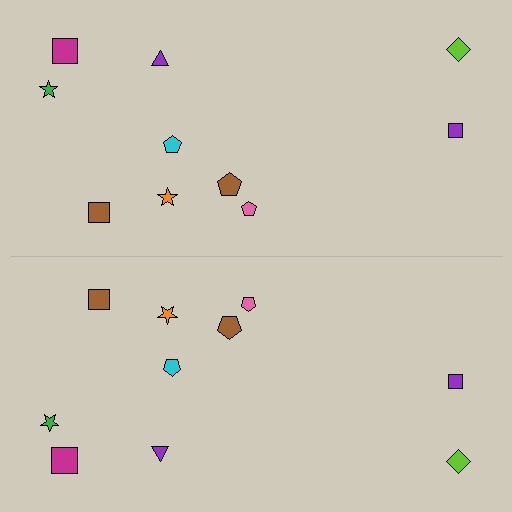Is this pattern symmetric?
Yes, this pattern has bilateral (reflection) symmetry.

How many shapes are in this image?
There are 20 shapes in this image.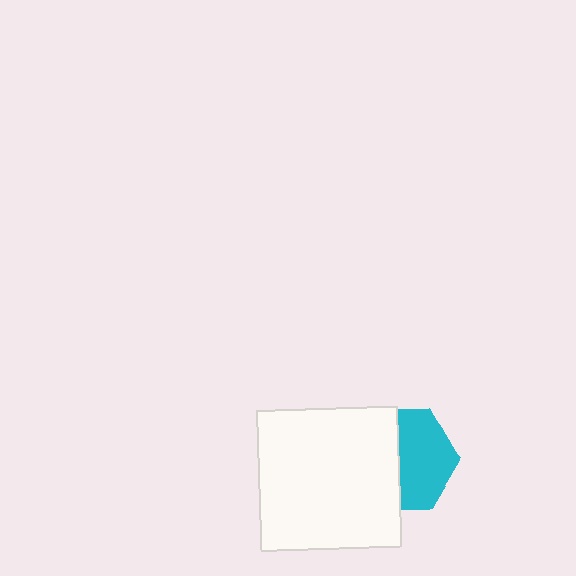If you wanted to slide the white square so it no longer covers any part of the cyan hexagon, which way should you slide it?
Slide it left — that is the most direct way to separate the two shapes.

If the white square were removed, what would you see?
You would see the complete cyan hexagon.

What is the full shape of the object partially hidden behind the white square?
The partially hidden object is a cyan hexagon.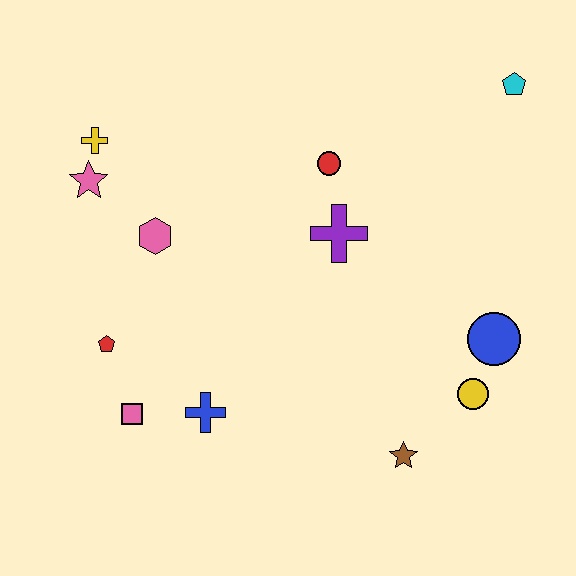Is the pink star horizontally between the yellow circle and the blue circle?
No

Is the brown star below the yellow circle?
Yes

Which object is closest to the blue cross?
The pink square is closest to the blue cross.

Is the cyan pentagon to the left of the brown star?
No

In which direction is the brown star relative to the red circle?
The brown star is below the red circle.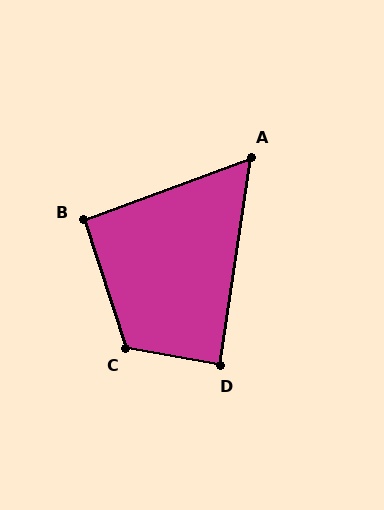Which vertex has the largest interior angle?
C, at approximately 119 degrees.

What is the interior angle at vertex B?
Approximately 92 degrees (approximately right).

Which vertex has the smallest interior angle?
A, at approximately 61 degrees.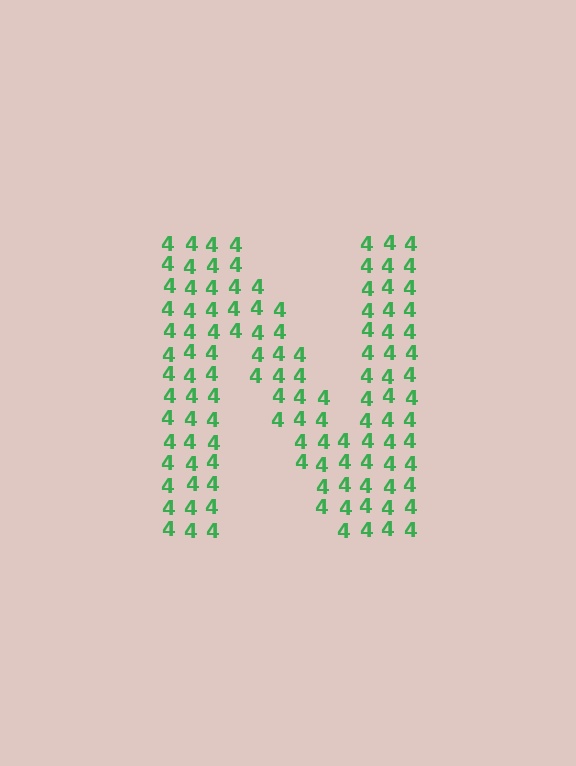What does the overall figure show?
The overall figure shows the letter N.